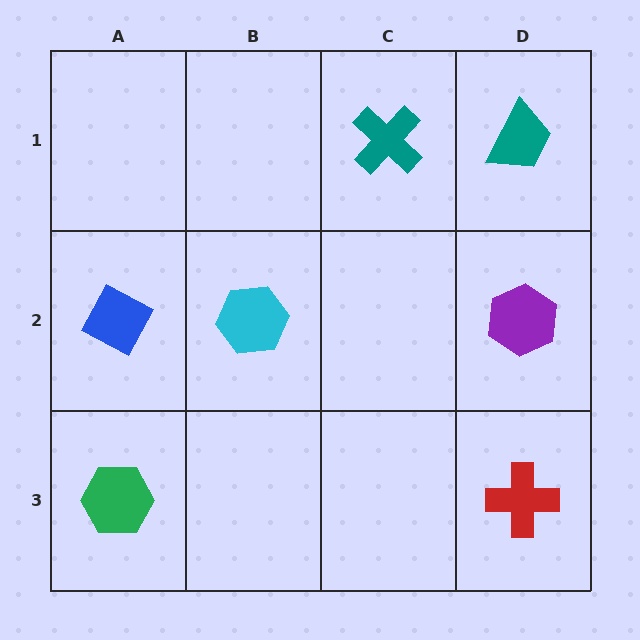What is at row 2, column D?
A purple hexagon.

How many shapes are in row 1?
2 shapes.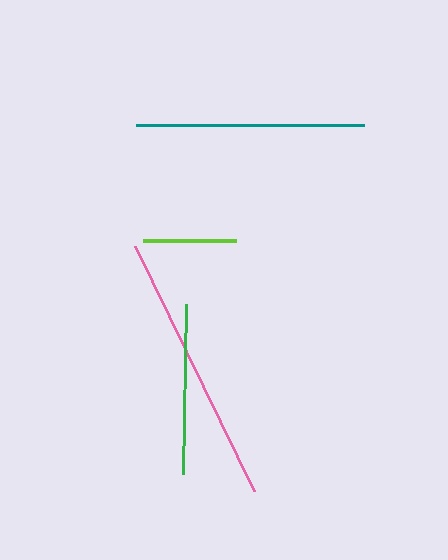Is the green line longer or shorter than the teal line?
The teal line is longer than the green line.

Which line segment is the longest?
The pink line is the longest at approximately 273 pixels.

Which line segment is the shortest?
The lime line is the shortest at approximately 93 pixels.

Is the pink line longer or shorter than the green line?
The pink line is longer than the green line.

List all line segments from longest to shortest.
From longest to shortest: pink, teal, green, lime.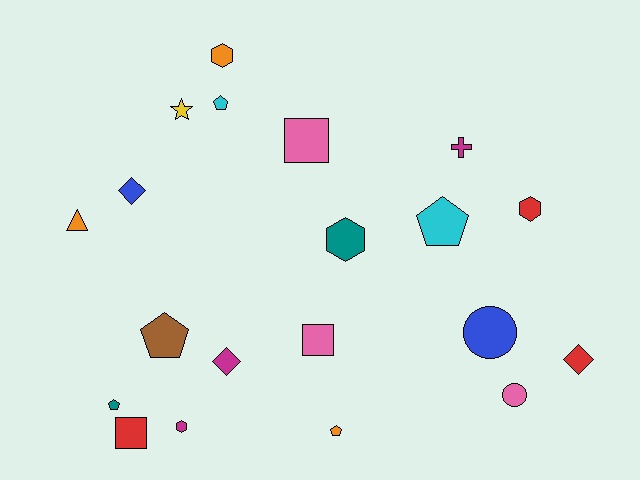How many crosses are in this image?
There is 1 cross.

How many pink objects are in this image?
There are 3 pink objects.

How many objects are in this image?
There are 20 objects.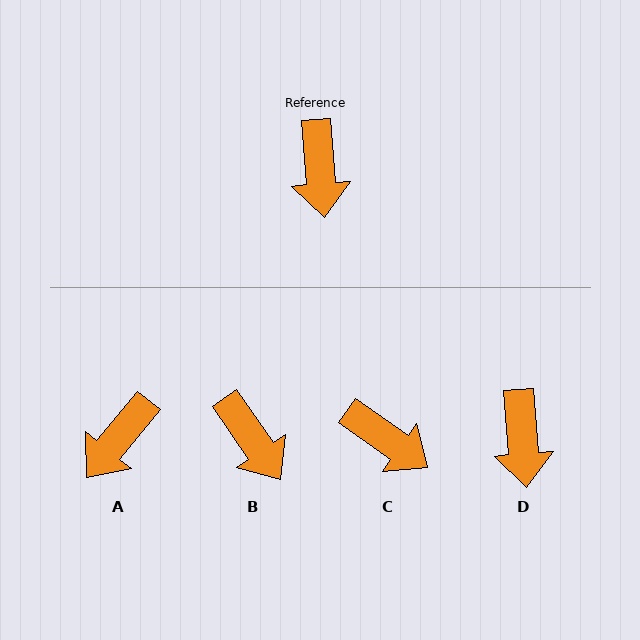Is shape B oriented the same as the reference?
No, it is off by about 29 degrees.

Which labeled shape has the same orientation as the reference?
D.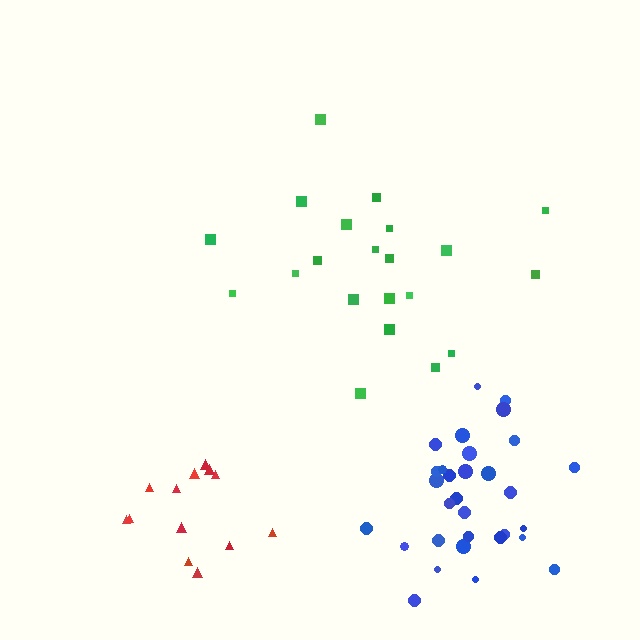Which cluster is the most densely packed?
Blue.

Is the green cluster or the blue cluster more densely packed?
Blue.